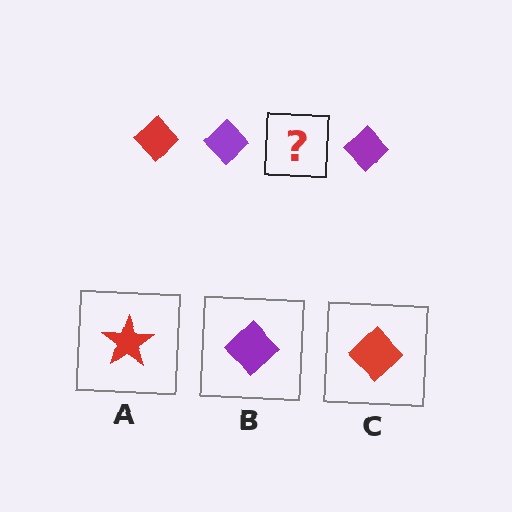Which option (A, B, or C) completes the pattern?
C.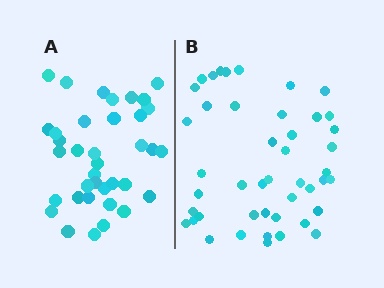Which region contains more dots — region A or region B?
Region B (the right region) has more dots.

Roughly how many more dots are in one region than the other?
Region B has roughly 8 or so more dots than region A.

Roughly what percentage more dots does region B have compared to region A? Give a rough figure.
About 20% more.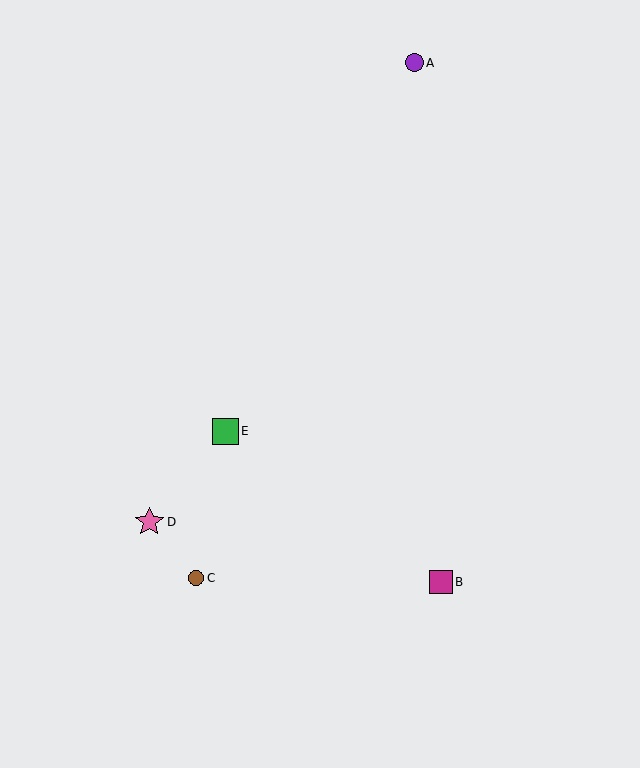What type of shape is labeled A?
Shape A is a purple circle.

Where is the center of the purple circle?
The center of the purple circle is at (414, 63).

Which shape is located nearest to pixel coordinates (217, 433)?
The green square (labeled E) at (225, 431) is nearest to that location.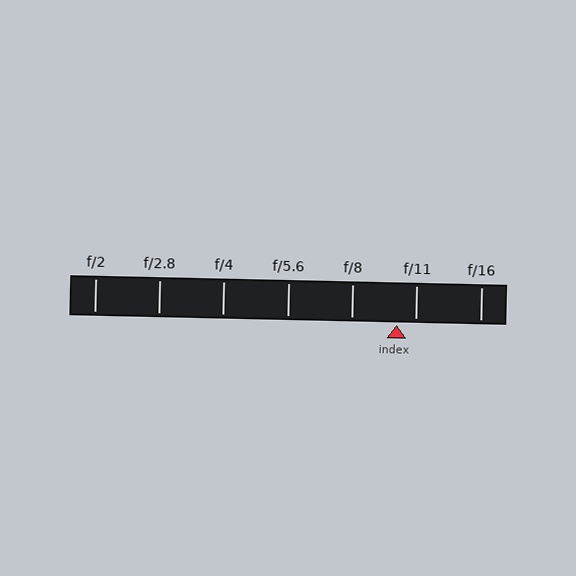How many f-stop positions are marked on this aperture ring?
There are 7 f-stop positions marked.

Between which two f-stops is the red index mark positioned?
The index mark is between f/8 and f/11.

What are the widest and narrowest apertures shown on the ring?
The widest aperture shown is f/2 and the narrowest is f/16.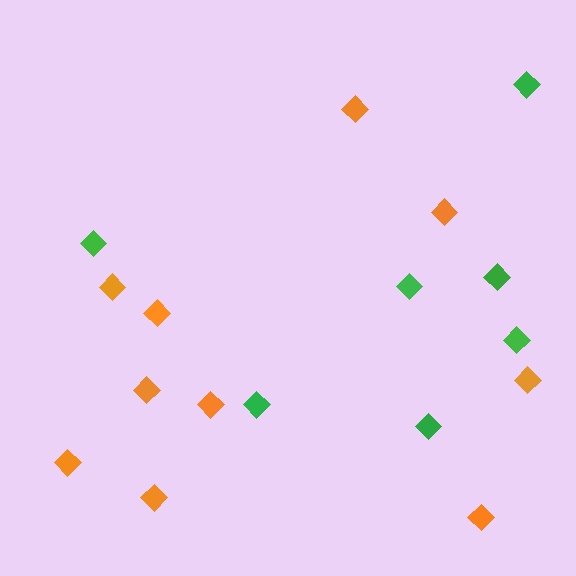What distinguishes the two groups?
There are 2 groups: one group of green diamonds (7) and one group of orange diamonds (10).